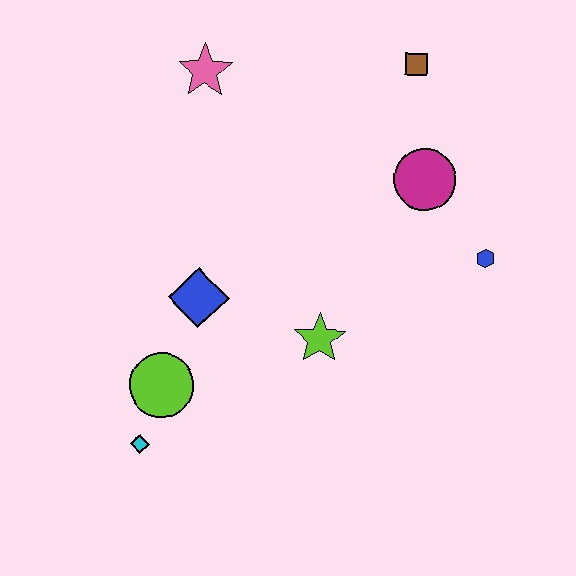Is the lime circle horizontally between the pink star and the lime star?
No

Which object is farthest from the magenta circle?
The cyan diamond is farthest from the magenta circle.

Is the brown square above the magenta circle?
Yes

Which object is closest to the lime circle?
The cyan diamond is closest to the lime circle.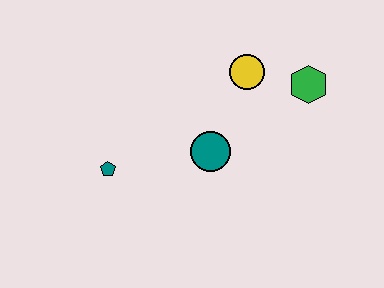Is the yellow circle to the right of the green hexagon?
No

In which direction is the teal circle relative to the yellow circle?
The teal circle is below the yellow circle.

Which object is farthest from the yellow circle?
The teal pentagon is farthest from the yellow circle.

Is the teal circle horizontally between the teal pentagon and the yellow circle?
Yes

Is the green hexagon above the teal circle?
Yes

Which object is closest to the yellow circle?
The green hexagon is closest to the yellow circle.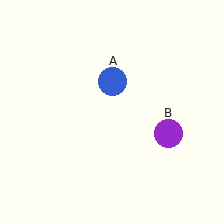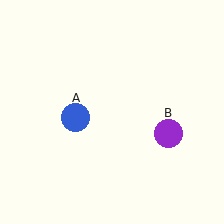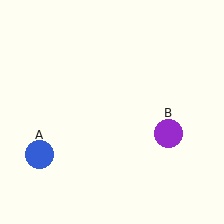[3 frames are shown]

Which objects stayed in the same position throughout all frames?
Purple circle (object B) remained stationary.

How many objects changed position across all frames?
1 object changed position: blue circle (object A).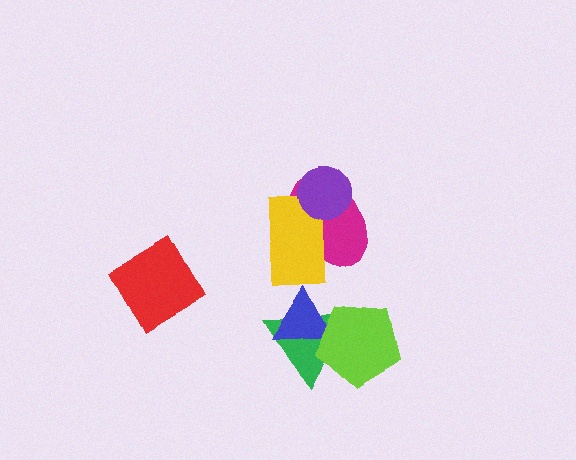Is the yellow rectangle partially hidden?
Yes, it is partially covered by another shape.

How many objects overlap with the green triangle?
2 objects overlap with the green triangle.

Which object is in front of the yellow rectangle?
The purple circle is in front of the yellow rectangle.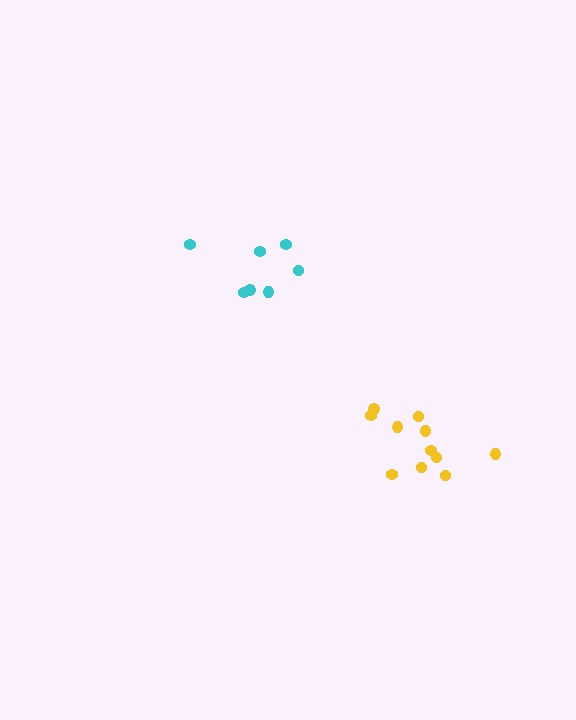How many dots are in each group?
Group 1: 7 dots, Group 2: 11 dots (18 total).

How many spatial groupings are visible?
There are 2 spatial groupings.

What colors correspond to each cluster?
The clusters are colored: cyan, yellow.